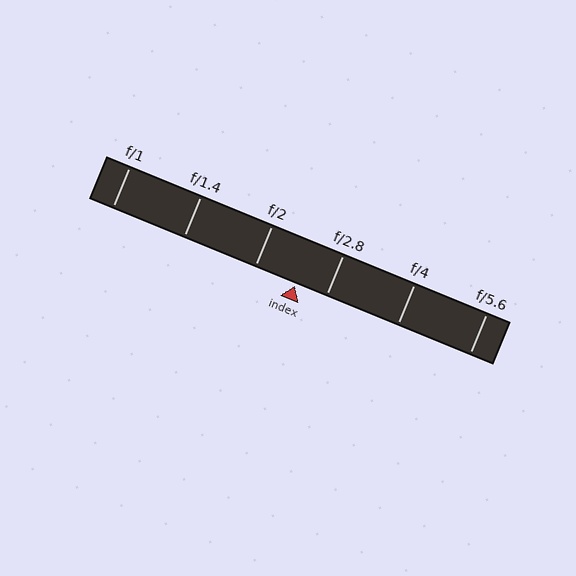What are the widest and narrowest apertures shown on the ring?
The widest aperture shown is f/1 and the narrowest is f/5.6.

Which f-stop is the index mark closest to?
The index mark is closest to f/2.8.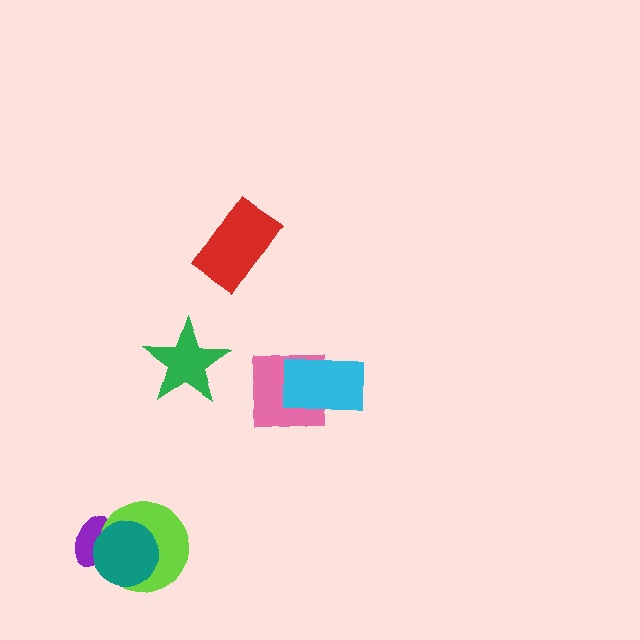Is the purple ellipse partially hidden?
Yes, it is partially covered by another shape.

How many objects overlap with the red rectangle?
0 objects overlap with the red rectangle.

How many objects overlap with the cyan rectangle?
1 object overlaps with the cyan rectangle.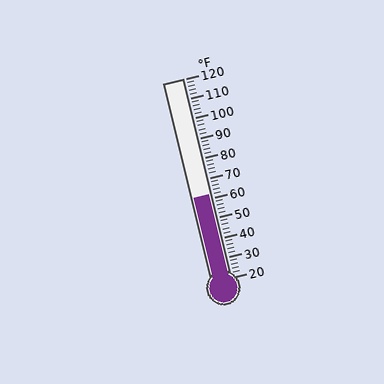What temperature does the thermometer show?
The thermometer shows approximately 62°F.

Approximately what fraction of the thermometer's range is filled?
The thermometer is filled to approximately 40% of its range.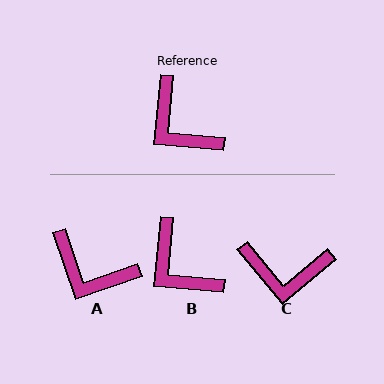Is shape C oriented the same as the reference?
No, it is off by about 45 degrees.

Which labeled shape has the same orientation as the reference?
B.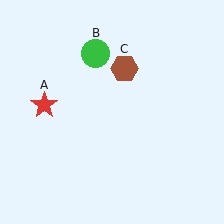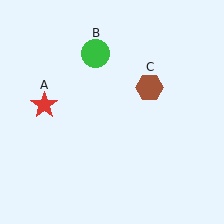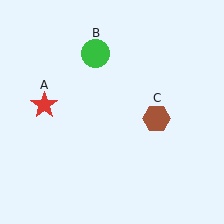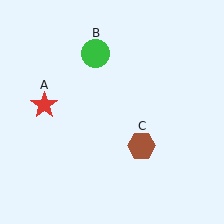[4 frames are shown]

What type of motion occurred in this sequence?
The brown hexagon (object C) rotated clockwise around the center of the scene.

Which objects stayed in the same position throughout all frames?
Red star (object A) and green circle (object B) remained stationary.